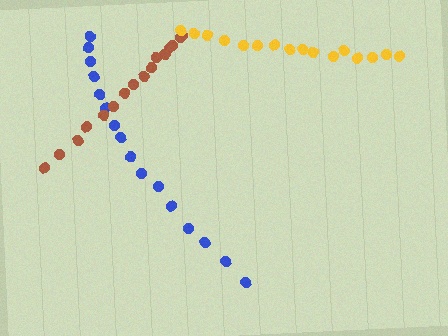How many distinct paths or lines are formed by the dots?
There are 3 distinct paths.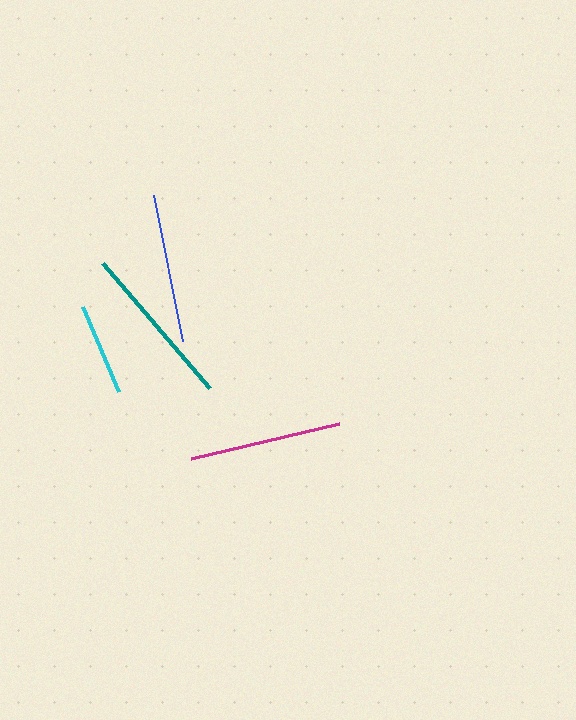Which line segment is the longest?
The teal line is the longest at approximately 164 pixels.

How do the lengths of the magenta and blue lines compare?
The magenta and blue lines are approximately the same length.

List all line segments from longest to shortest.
From longest to shortest: teal, magenta, blue, cyan.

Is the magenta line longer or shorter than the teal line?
The teal line is longer than the magenta line.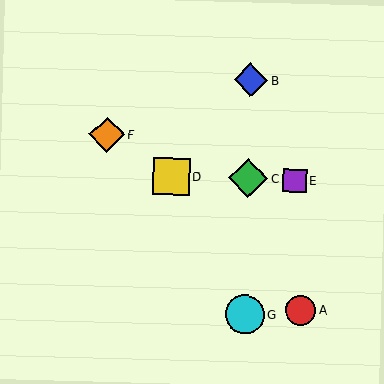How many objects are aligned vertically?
3 objects (B, C, G) are aligned vertically.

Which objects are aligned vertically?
Objects B, C, G are aligned vertically.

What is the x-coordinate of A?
Object A is at x≈301.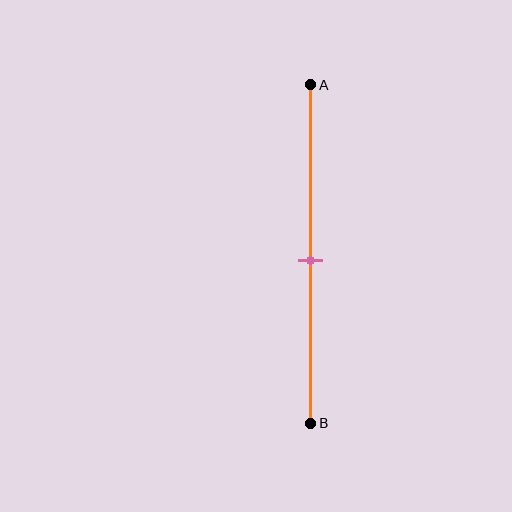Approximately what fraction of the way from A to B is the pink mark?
The pink mark is approximately 50% of the way from A to B.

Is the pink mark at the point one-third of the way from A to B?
No, the mark is at about 50% from A, not at the 33% one-third point.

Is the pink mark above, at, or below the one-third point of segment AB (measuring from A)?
The pink mark is below the one-third point of segment AB.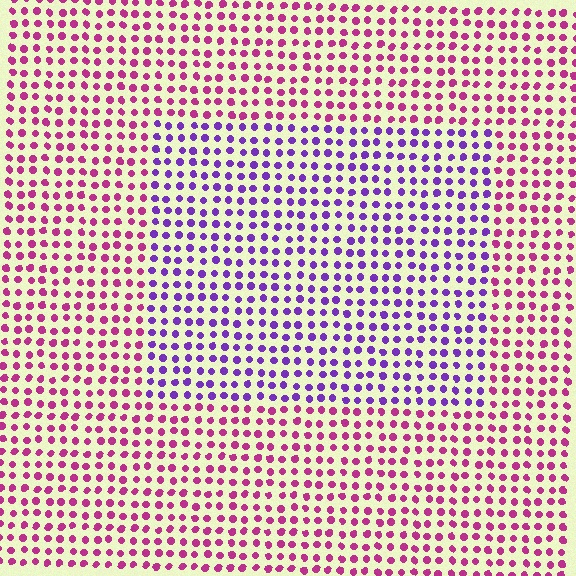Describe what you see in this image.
The image is filled with small magenta elements in a uniform arrangement. A rectangle-shaped region is visible where the elements are tinted to a slightly different hue, forming a subtle color boundary.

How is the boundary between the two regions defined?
The boundary is defined purely by a slight shift in hue (about 49 degrees). Spacing, size, and orientation are identical on both sides.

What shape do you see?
I see a rectangle.